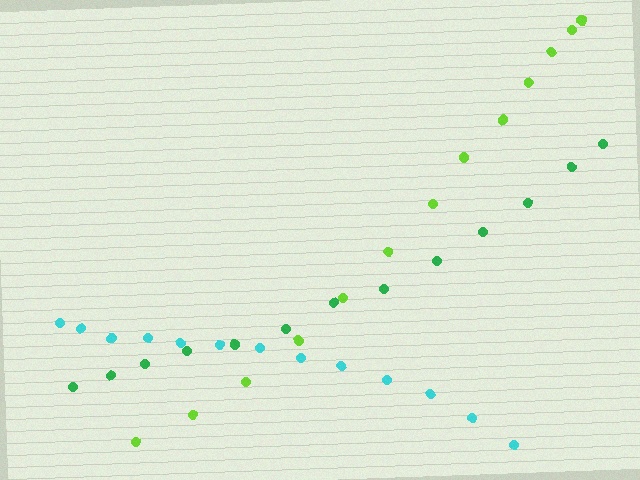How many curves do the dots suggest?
There are 3 distinct paths.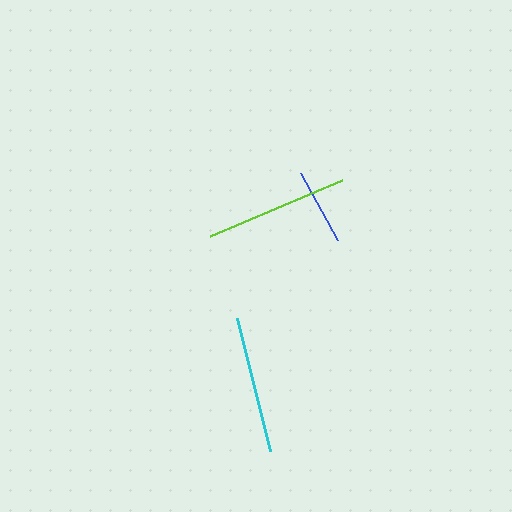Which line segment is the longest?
The lime line is the longest at approximately 143 pixels.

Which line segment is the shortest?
The blue line is the shortest at approximately 77 pixels.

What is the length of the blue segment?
The blue segment is approximately 77 pixels long.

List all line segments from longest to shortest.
From longest to shortest: lime, cyan, blue.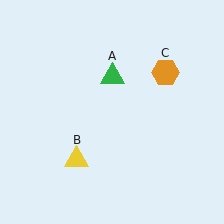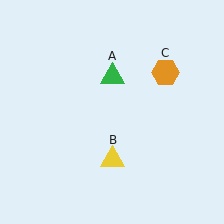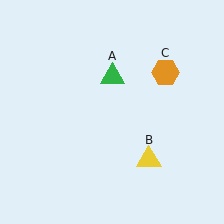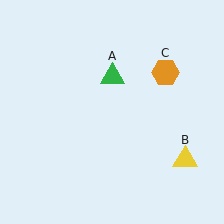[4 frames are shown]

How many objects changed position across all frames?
1 object changed position: yellow triangle (object B).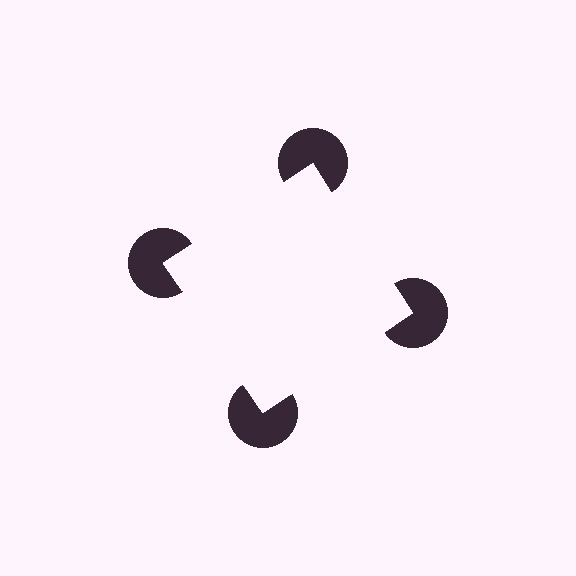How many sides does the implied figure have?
4 sides.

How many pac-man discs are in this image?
There are 4 — one at each vertex of the illusory square.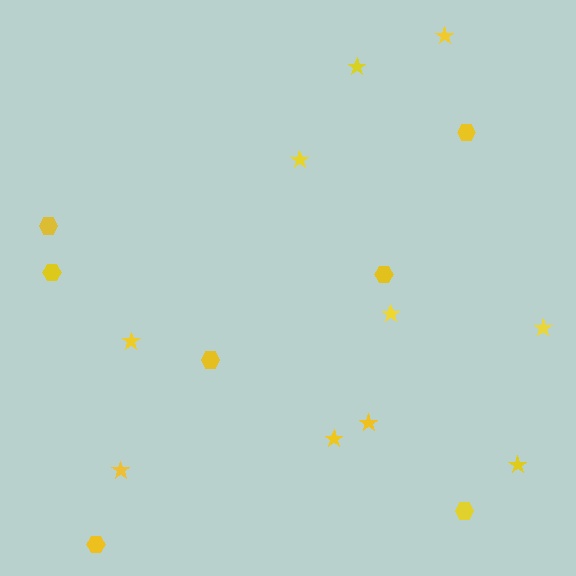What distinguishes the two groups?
There are 2 groups: one group of hexagons (7) and one group of stars (10).